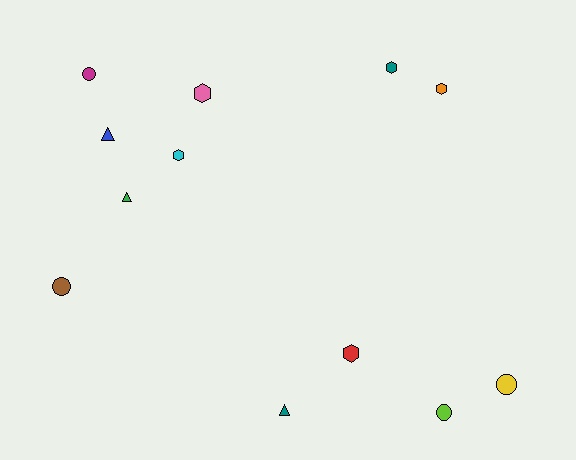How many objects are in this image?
There are 12 objects.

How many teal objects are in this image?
There are 2 teal objects.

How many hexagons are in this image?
There are 5 hexagons.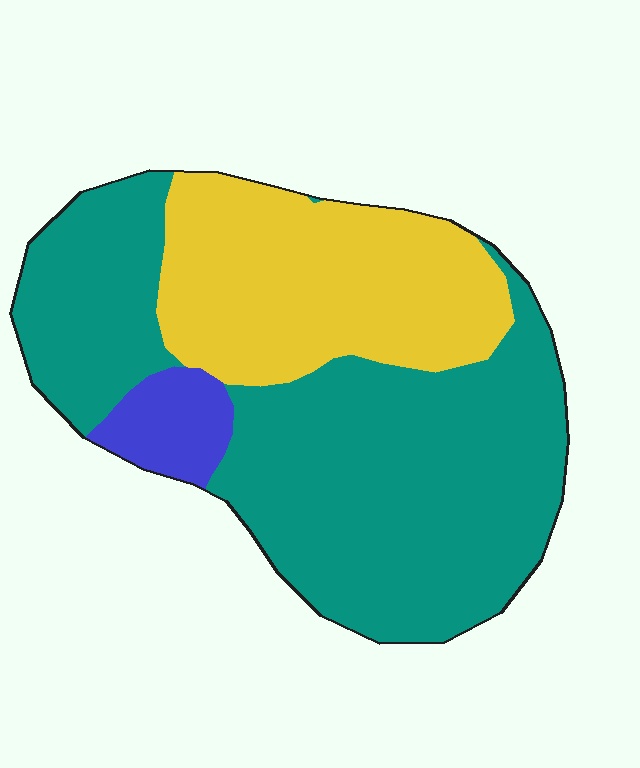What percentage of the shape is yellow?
Yellow covers around 30% of the shape.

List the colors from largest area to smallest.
From largest to smallest: teal, yellow, blue.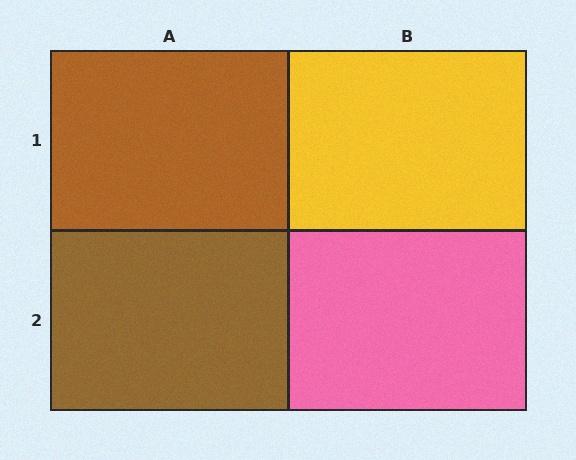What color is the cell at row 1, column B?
Yellow.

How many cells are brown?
2 cells are brown.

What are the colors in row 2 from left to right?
Brown, pink.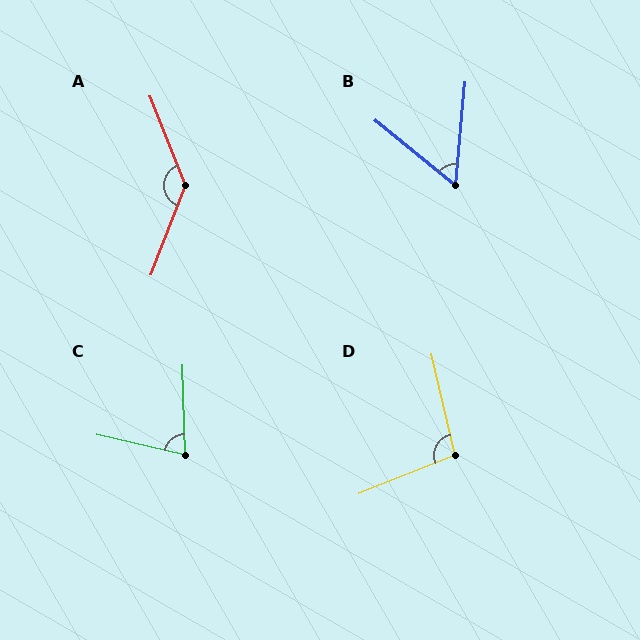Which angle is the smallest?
B, at approximately 56 degrees.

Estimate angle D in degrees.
Approximately 98 degrees.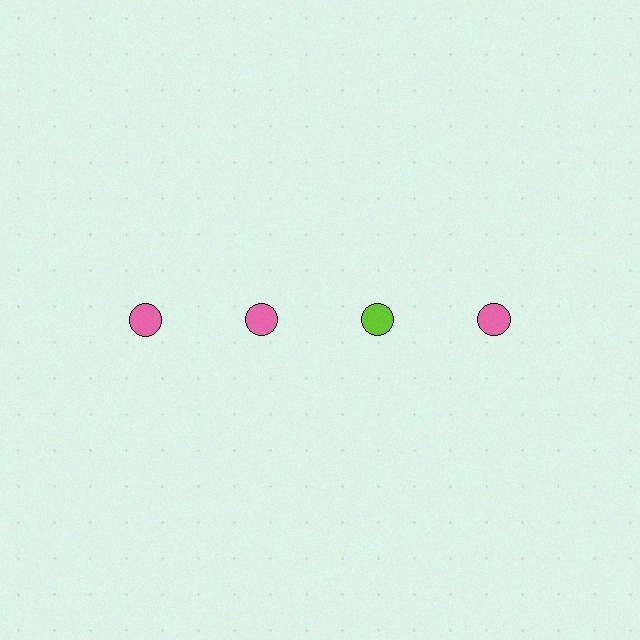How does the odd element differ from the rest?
It has a different color: lime instead of pink.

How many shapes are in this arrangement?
There are 4 shapes arranged in a grid pattern.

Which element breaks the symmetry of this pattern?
The lime circle in the top row, center column breaks the symmetry. All other shapes are pink circles.